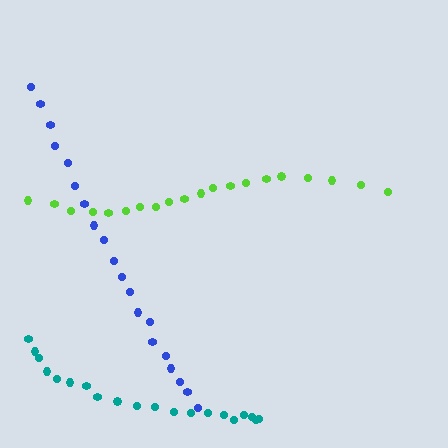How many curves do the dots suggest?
There are 3 distinct paths.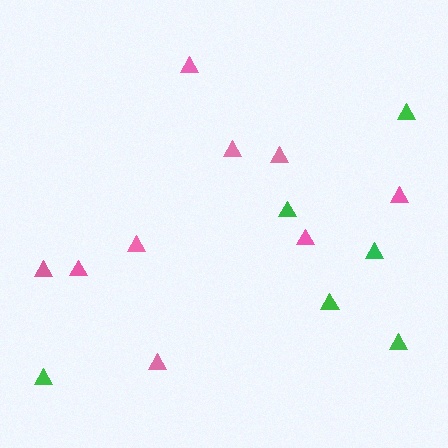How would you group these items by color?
There are 2 groups: one group of green triangles (6) and one group of pink triangles (9).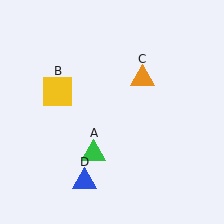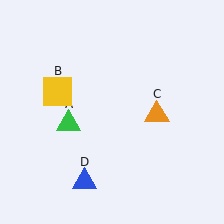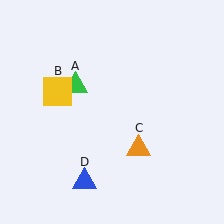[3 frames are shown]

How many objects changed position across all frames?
2 objects changed position: green triangle (object A), orange triangle (object C).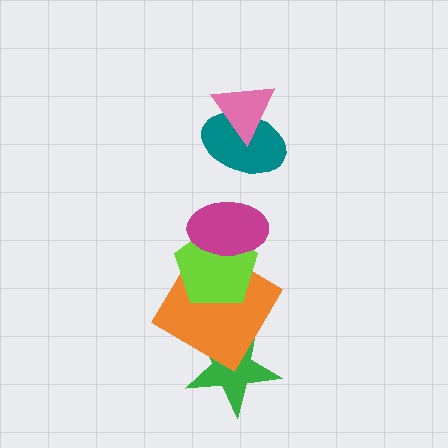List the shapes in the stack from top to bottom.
From top to bottom: the pink triangle, the teal ellipse, the magenta ellipse, the lime pentagon, the orange diamond, the green star.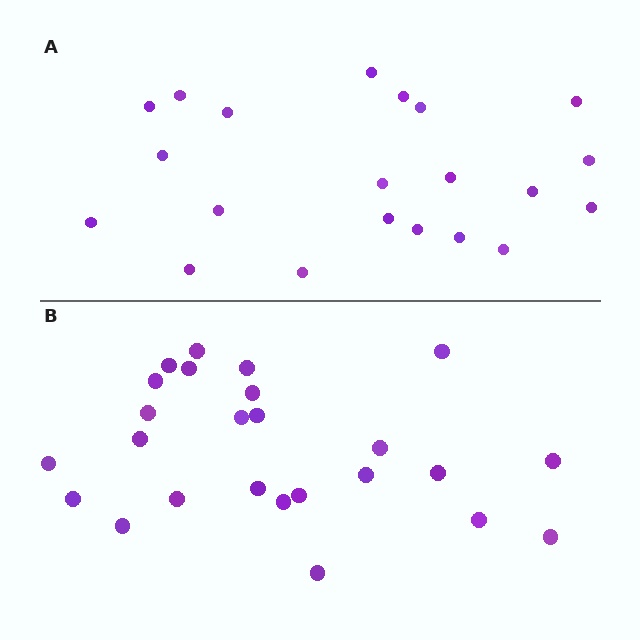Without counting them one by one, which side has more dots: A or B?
Region B (the bottom region) has more dots.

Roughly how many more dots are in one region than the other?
Region B has about 4 more dots than region A.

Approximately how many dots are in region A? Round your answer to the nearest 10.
About 20 dots. (The exact count is 21, which rounds to 20.)